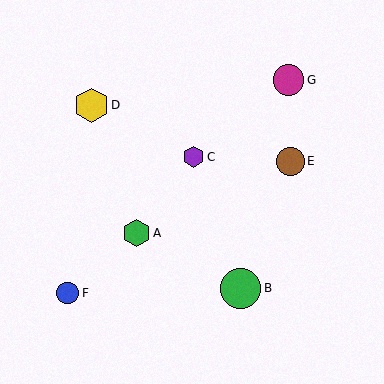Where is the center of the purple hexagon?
The center of the purple hexagon is at (193, 157).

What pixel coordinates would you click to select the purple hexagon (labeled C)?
Click at (193, 157) to select the purple hexagon C.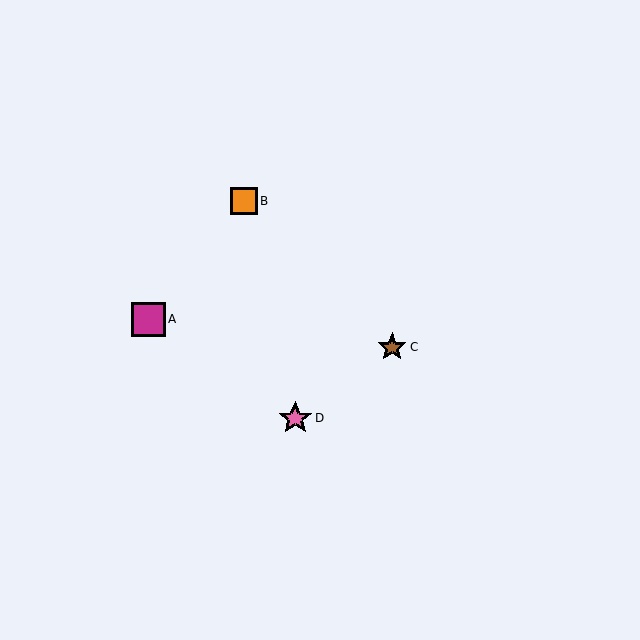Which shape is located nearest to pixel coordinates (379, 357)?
The brown star (labeled C) at (392, 347) is nearest to that location.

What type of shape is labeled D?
Shape D is a pink star.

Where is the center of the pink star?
The center of the pink star is at (295, 418).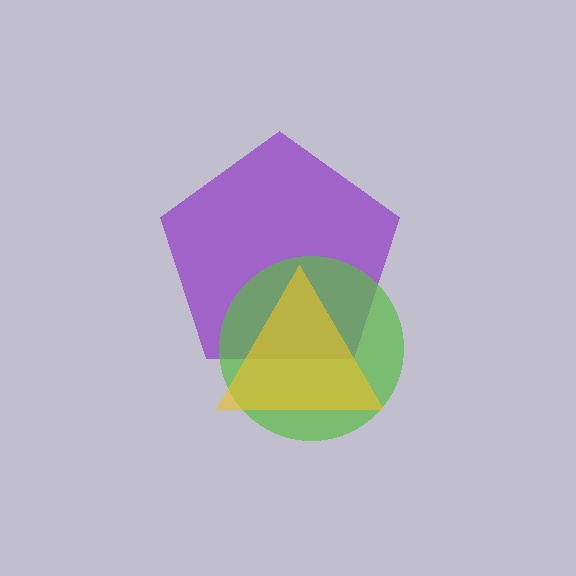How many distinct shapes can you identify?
There are 3 distinct shapes: a purple pentagon, a lime circle, a yellow triangle.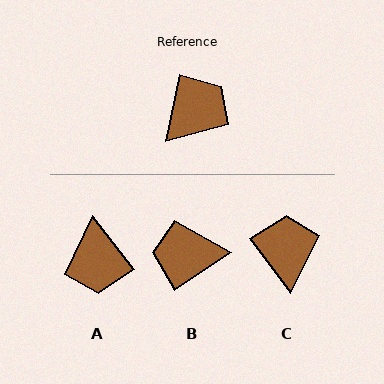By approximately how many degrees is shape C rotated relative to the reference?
Approximately 49 degrees counter-clockwise.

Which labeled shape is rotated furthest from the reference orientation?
B, about 135 degrees away.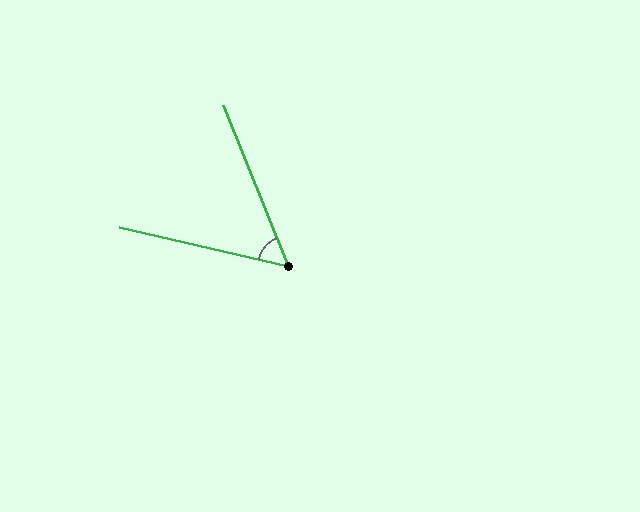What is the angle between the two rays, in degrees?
Approximately 55 degrees.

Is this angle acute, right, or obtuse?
It is acute.